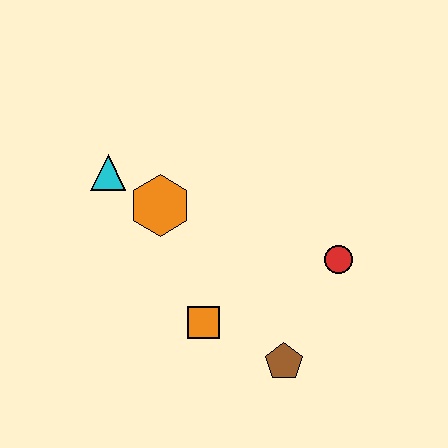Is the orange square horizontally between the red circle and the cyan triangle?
Yes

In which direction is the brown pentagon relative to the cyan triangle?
The brown pentagon is below the cyan triangle.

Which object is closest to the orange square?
The brown pentagon is closest to the orange square.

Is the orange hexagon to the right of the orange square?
No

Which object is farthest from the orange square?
The cyan triangle is farthest from the orange square.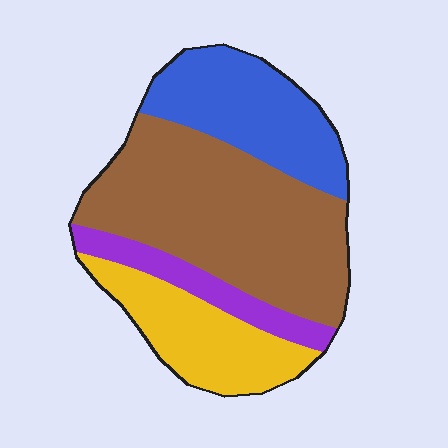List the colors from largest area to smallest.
From largest to smallest: brown, blue, yellow, purple.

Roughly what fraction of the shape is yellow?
Yellow takes up between a sixth and a third of the shape.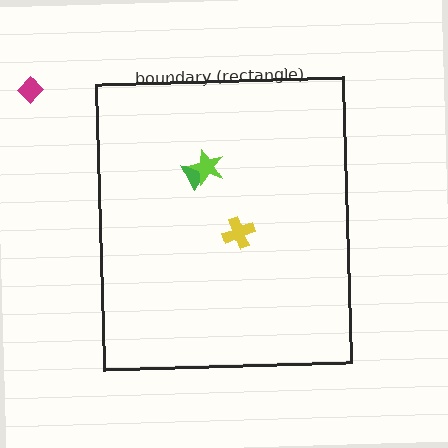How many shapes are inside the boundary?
3 inside, 1 outside.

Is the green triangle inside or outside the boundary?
Inside.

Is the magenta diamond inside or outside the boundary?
Outside.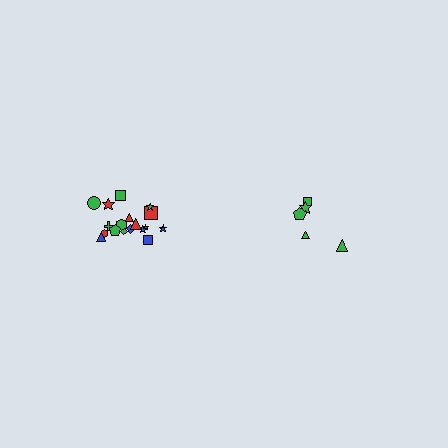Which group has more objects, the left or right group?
The left group.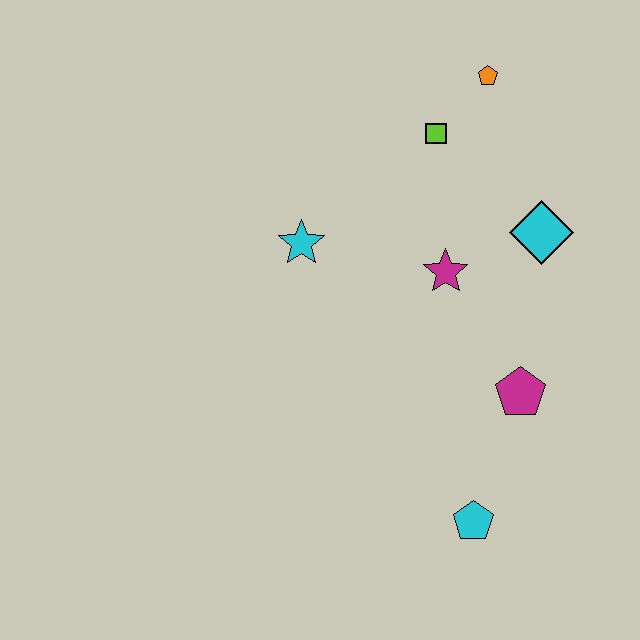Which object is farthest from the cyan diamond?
The cyan pentagon is farthest from the cyan diamond.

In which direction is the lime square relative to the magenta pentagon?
The lime square is above the magenta pentagon.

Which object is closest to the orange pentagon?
The lime square is closest to the orange pentagon.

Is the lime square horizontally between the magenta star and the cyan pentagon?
No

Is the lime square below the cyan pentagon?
No